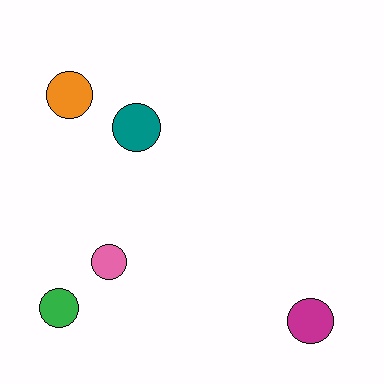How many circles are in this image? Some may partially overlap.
There are 5 circles.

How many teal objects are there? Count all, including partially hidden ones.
There is 1 teal object.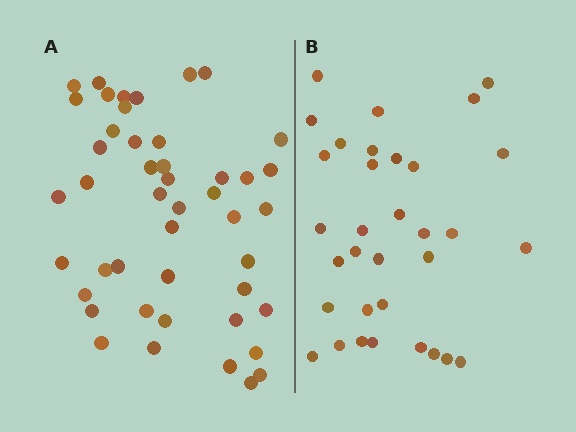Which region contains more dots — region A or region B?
Region A (the left region) has more dots.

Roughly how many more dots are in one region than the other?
Region A has approximately 15 more dots than region B.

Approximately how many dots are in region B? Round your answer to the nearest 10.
About 30 dots. (The exact count is 33, which rounds to 30.)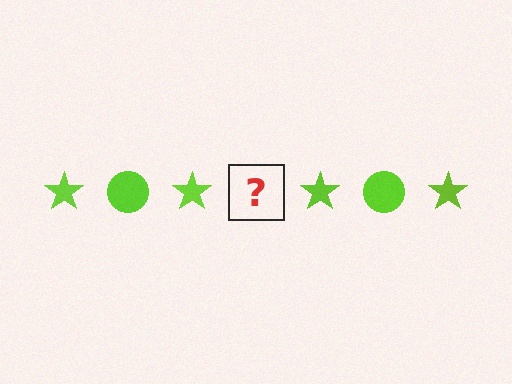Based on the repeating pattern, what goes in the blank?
The blank should be a lime circle.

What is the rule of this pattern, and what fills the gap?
The rule is that the pattern cycles through star, circle shapes in lime. The gap should be filled with a lime circle.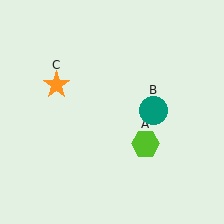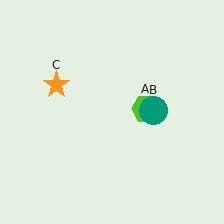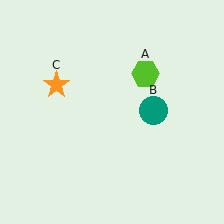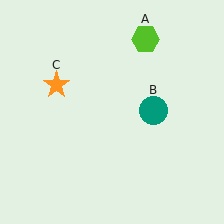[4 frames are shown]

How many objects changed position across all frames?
1 object changed position: lime hexagon (object A).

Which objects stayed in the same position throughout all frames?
Teal circle (object B) and orange star (object C) remained stationary.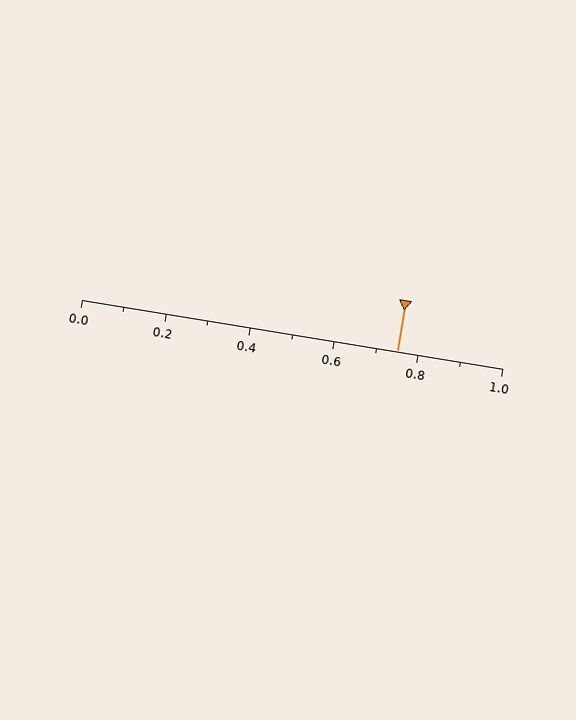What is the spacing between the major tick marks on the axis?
The major ticks are spaced 0.2 apart.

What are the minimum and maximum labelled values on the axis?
The axis runs from 0.0 to 1.0.